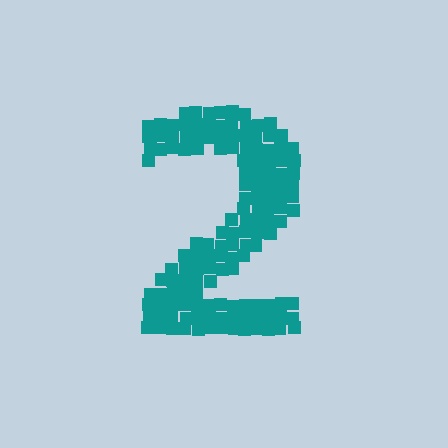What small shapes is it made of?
It is made of small squares.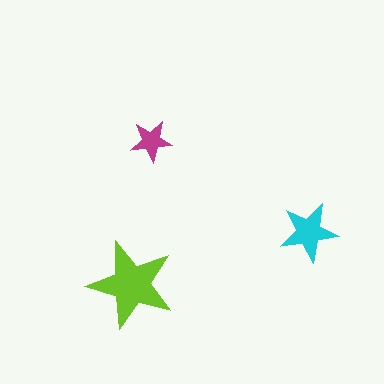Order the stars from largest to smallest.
the lime one, the cyan one, the magenta one.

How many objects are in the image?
There are 3 objects in the image.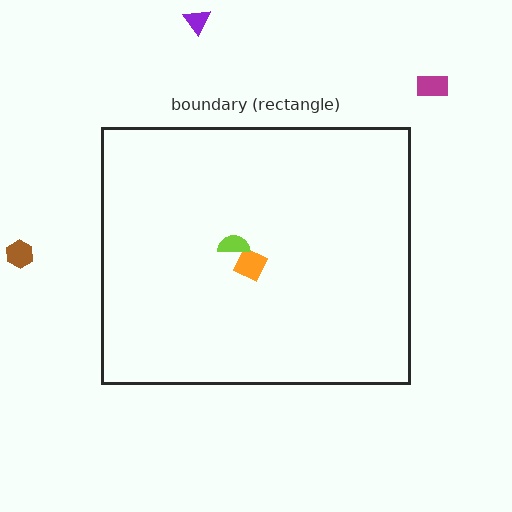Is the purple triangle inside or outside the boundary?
Outside.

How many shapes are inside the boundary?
2 inside, 3 outside.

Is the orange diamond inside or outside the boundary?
Inside.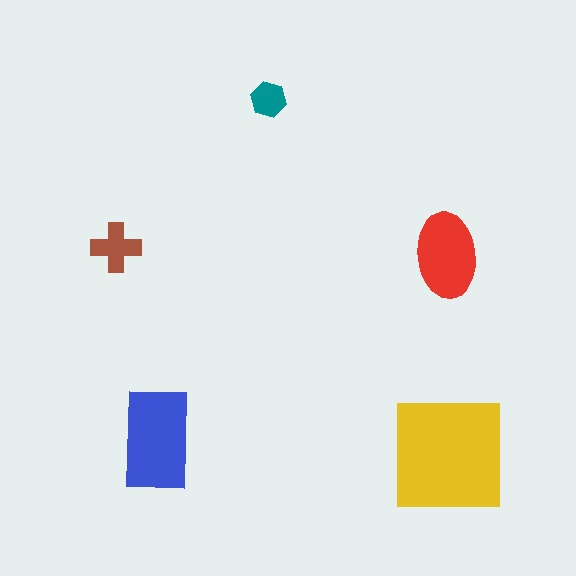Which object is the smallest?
The teal hexagon.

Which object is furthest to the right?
The yellow square is rightmost.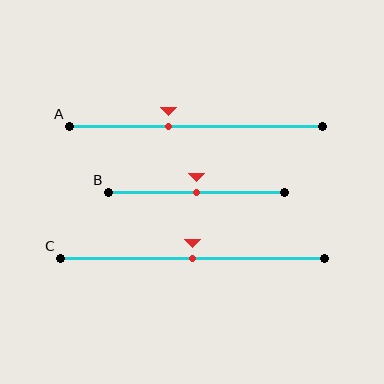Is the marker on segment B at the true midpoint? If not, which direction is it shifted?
Yes, the marker on segment B is at the true midpoint.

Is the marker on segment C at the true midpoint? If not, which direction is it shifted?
Yes, the marker on segment C is at the true midpoint.